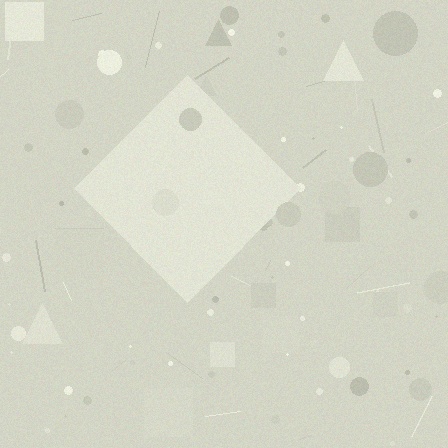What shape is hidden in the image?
A diamond is hidden in the image.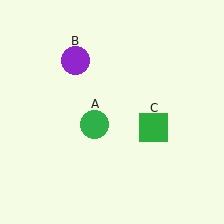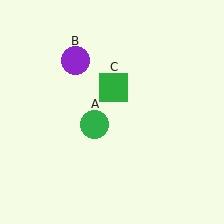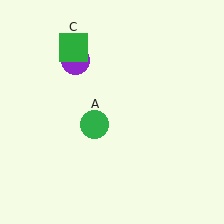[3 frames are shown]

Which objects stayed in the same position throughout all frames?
Green circle (object A) and purple circle (object B) remained stationary.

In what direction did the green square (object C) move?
The green square (object C) moved up and to the left.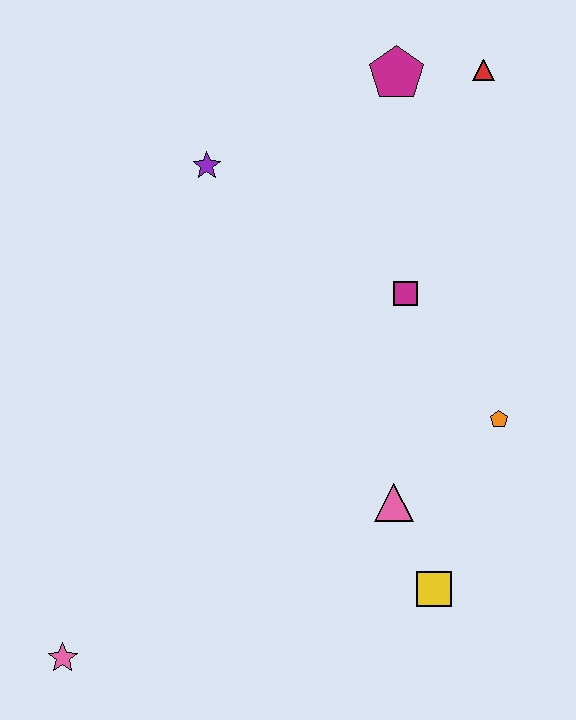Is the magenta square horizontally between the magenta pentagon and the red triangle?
Yes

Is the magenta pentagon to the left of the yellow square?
Yes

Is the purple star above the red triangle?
No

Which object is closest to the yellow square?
The pink triangle is closest to the yellow square.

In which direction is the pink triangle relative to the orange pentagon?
The pink triangle is to the left of the orange pentagon.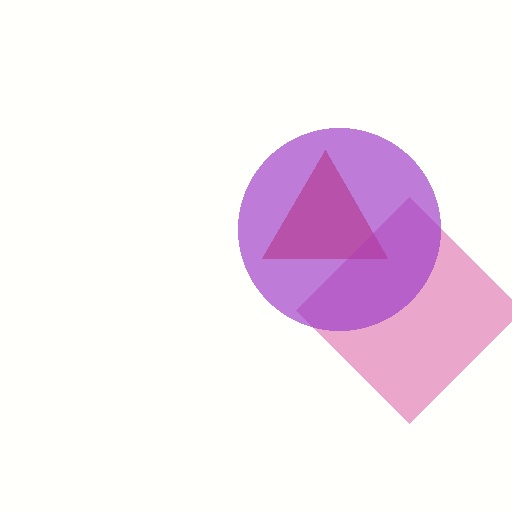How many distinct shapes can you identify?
There are 3 distinct shapes: a red triangle, a magenta diamond, a purple circle.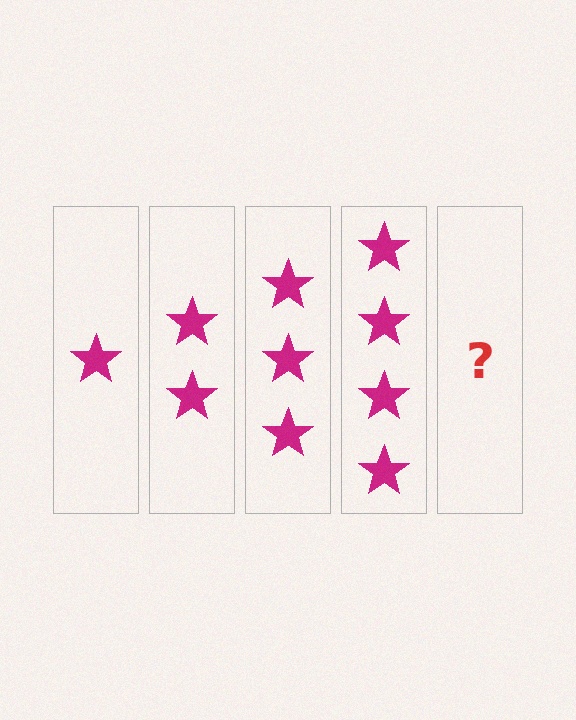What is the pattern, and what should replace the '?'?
The pattern is that each step adds one more star. The '?' should be 5 stars.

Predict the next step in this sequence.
The next step is 5 stars.